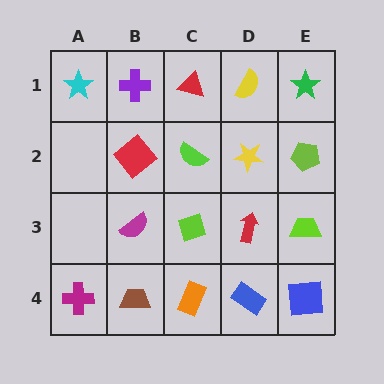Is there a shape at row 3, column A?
No, that cell is empty.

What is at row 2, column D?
A yellow star.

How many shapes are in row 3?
4 shapes.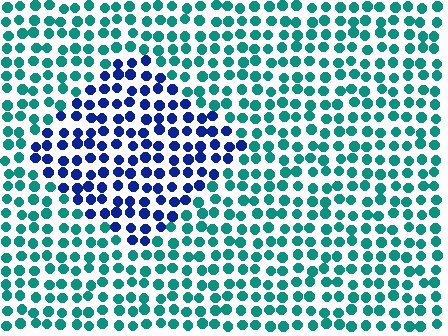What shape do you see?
I see a diamond.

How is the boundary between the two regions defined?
The boundary is defined purely by a slight shift in hue (about 59 degrees). Spacing, size, and orientation are identical on both sides.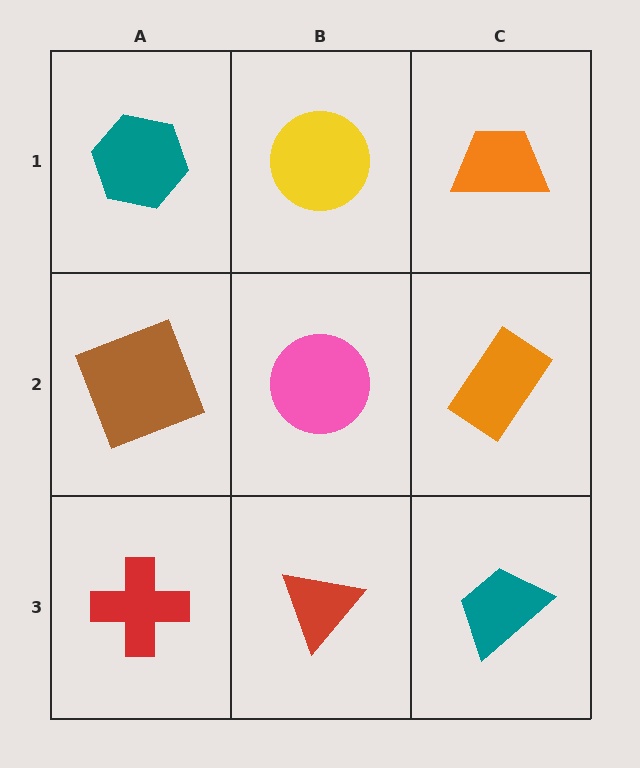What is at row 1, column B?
A yellow circle.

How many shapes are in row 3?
3 shapes.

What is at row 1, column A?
A teal hexagon.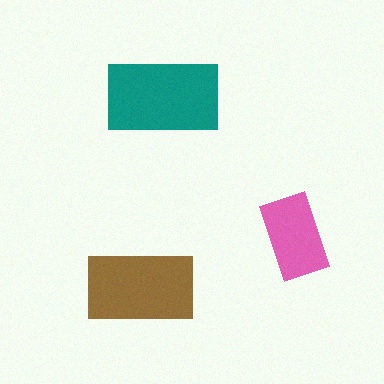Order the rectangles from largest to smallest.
the teal one, the brown one, the pink one.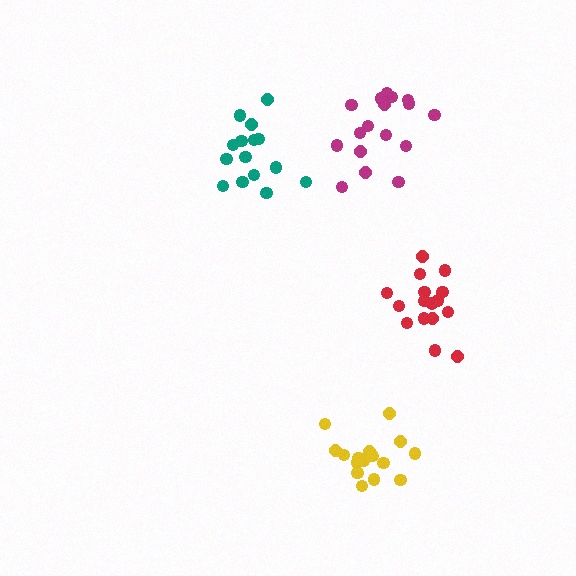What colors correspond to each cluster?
The clusters are colored: teal, red, magenta, yellow.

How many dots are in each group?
Group 1: 15 dots, Group 2: 16 dots, Group 3: 17 dots, Group 4: 16 dots (64 total).